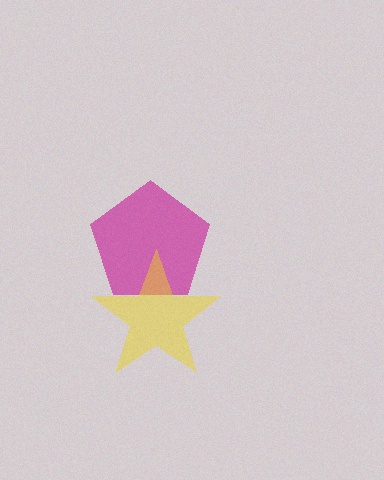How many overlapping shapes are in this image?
There are 2 overlapping shapes in the image.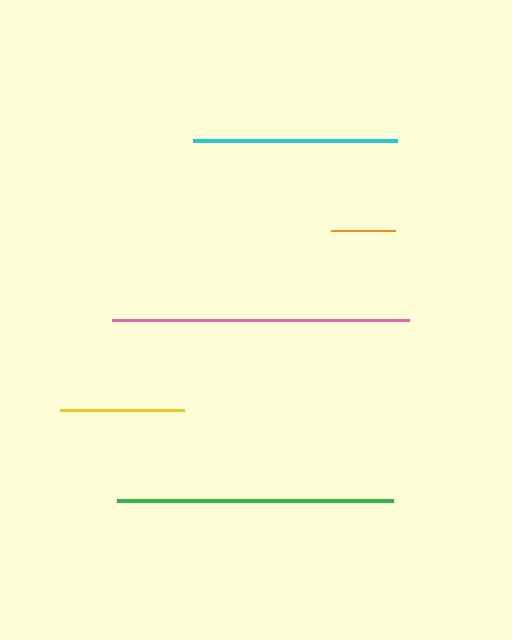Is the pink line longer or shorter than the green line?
The pink line is longer than the green line.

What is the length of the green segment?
The green segment is approximately 276 pixels long.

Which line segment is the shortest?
The orange line is the shortest at approximately 64 pixels.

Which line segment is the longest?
The pink line is the longest at approximately 297 pixels.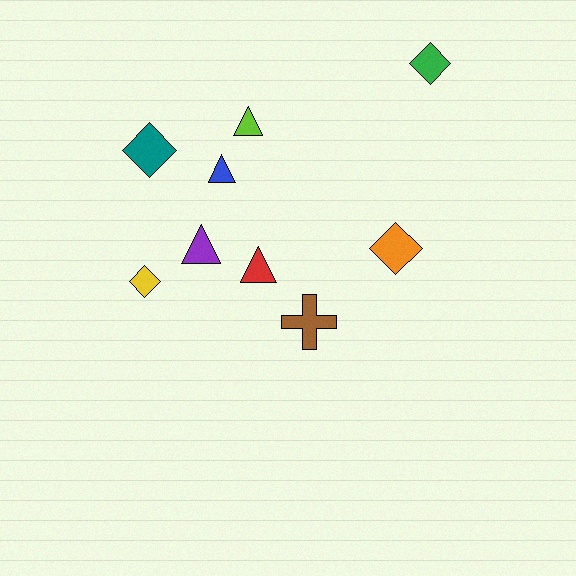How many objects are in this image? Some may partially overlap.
There are 9 objects.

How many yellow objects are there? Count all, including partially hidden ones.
There is 1 yellow object.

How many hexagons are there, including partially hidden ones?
There are no hexagons.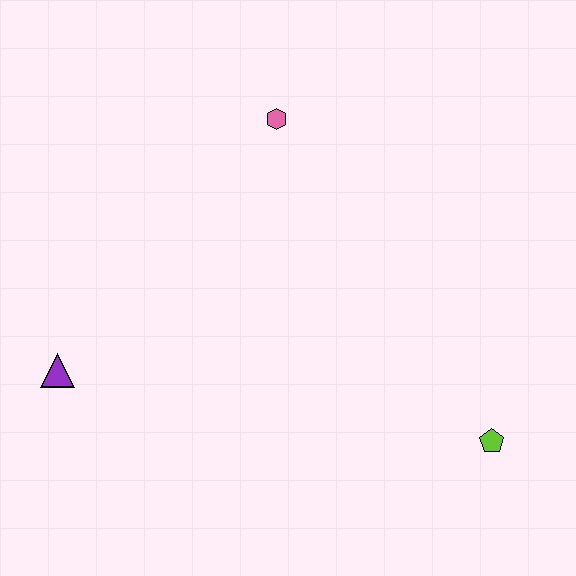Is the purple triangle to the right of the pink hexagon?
No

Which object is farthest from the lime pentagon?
The purple triangle is farthest from the lime pentagon.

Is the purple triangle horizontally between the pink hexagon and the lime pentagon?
No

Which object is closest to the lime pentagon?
The pink hexagon is closest to the lime pentagon.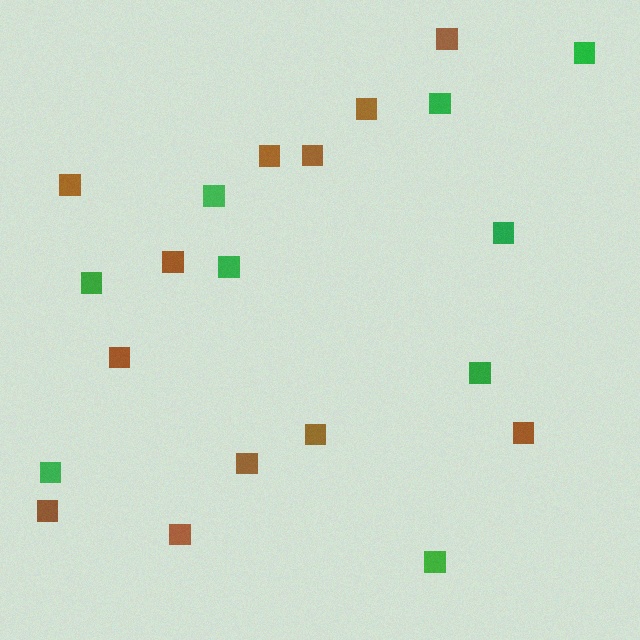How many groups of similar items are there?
There are 2 groups: one group of brown squares (12) and one group of green squares (9).